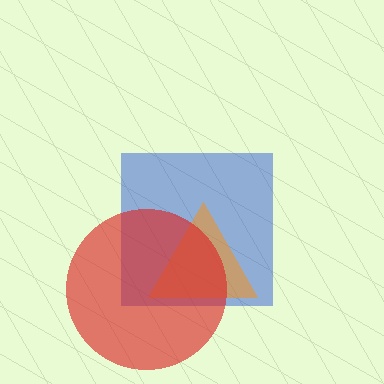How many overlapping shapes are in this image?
There are 3 overlapping shapes in the image.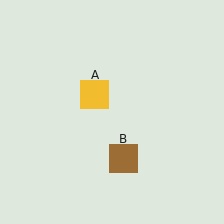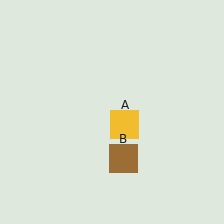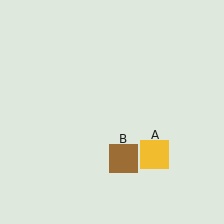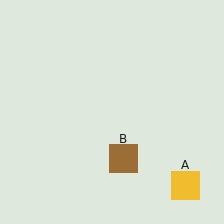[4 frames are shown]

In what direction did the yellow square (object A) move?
The yellow square (object A) moved down and to the right.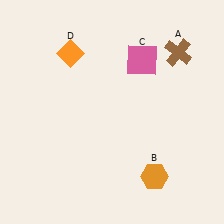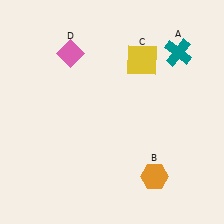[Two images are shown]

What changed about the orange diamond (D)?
In Image 1, D is orange. In Image 2, it changed to pink.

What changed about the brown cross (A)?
In Image 1, A is brown. In Image 2, it changed to teal.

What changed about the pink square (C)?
In Image 1, C is pink. In Image 2, it changed to yellow.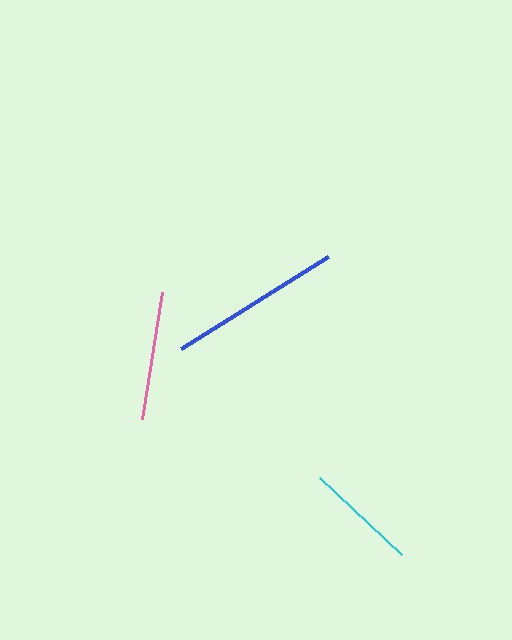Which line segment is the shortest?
The cyan line is the shortest at approximately 113 pixels.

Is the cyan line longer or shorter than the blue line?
The blue line is longer than the cyan line.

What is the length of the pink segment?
The pink segment is approximately 128 pixels long.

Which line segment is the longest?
The blue line is the longest at approximately 173 pixels.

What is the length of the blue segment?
The blue segment is approximately 173 pixels long.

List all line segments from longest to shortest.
From longest to shortest: blue, pink, cyan.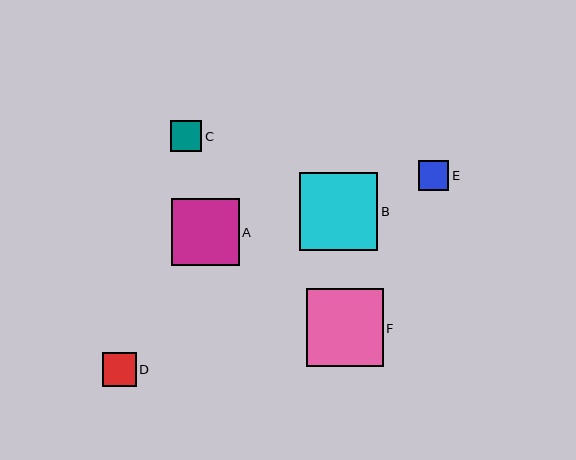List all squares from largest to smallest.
From largest to smallest: B, F, A, D, C, E.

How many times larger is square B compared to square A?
Square B is approximately 1.2 times the size of square A.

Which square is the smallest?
Square E is the smallest with a size of approximately 31 pixels.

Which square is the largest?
Square B is the largest with a size of approximately 78 pixels.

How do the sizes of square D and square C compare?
Square D and square C are approximately the same size.